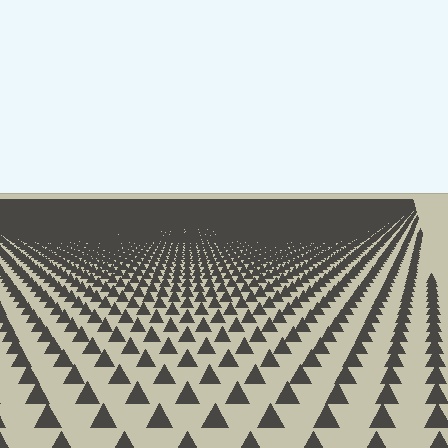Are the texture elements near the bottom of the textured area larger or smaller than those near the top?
Larger. Near the bottom, elements are closer to the viewer and appear at a bigger on-screen size.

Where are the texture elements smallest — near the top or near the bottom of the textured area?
Near the top.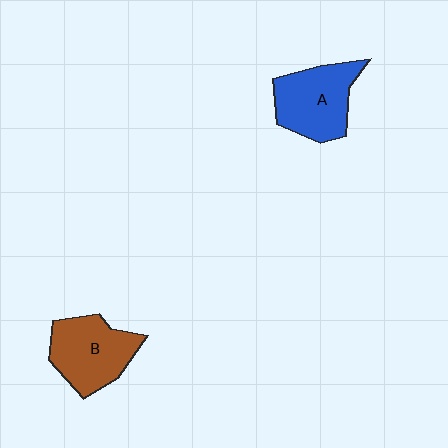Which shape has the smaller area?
Shape B (brown).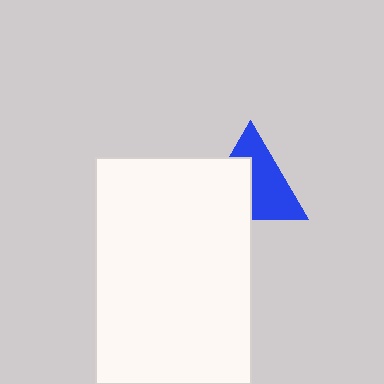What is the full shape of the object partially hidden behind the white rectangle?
The partially hidden object is a blue triangle.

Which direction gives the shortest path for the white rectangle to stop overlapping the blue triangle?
Moving toward the lower-left gives the shortest separation.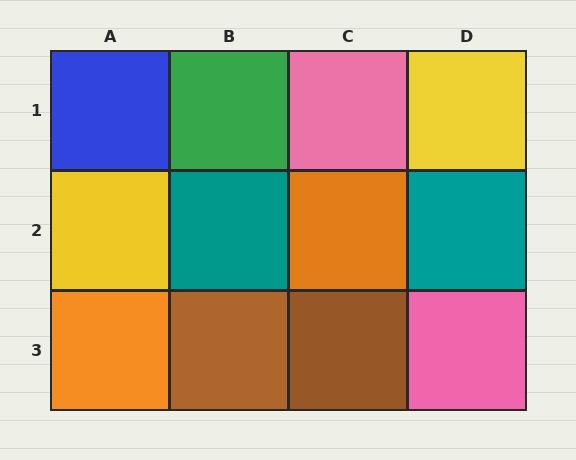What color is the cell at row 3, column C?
Brown.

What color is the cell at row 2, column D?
Teal.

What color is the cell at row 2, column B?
Teal.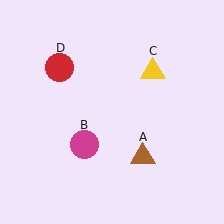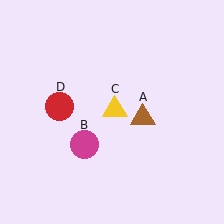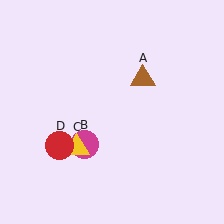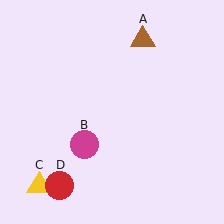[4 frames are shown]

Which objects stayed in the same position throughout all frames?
Magenta circle (object B) remained stationary.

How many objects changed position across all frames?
3 objects changed position: brown triangle (object A), yellow triangle (object C), red circle (object D).